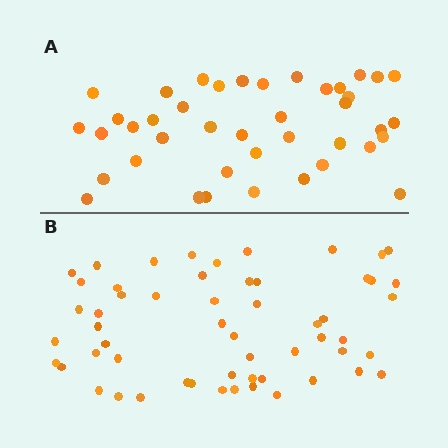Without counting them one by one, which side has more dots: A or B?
Region B (the bottom region) has more dots.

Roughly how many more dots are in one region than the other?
Region B has approximately 15 more dots than region A.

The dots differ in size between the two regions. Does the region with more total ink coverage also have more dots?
No. Region A has more total ink coverage because its dots are larger, but region B actually contains more individual dots. Total area can be misleading — the number of items is what matters here.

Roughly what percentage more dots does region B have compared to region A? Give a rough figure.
About 35% more.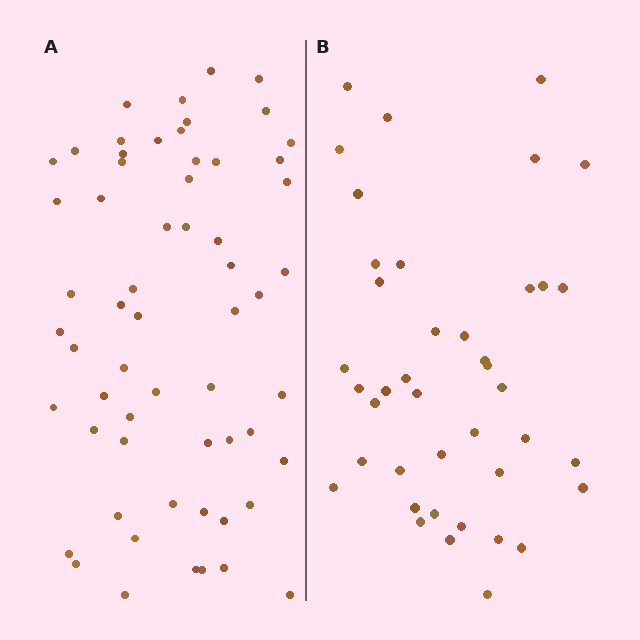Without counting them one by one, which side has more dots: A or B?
Region A (the left region) has more dots.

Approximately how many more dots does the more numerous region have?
Region A has approximately 20 more dots than region B.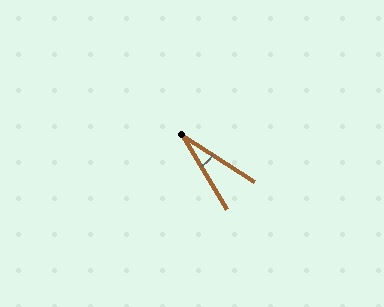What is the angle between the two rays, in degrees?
Approximately 27 degrees.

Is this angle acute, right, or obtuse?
It is acute.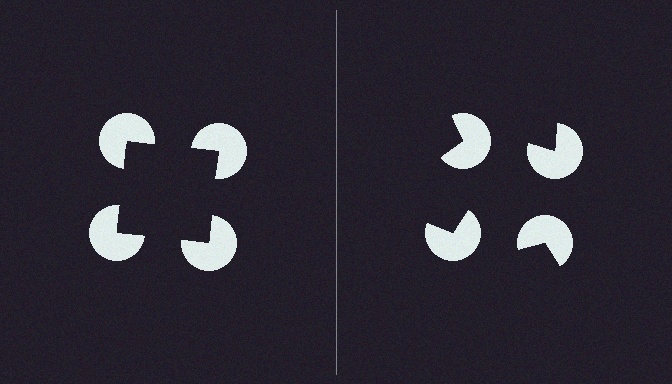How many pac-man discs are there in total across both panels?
8 — 4 on each side.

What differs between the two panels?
The pac-man discs are positioned identically on both sides; only the wedge orientations differ. On the left they align to a square; on the right they are misaligned.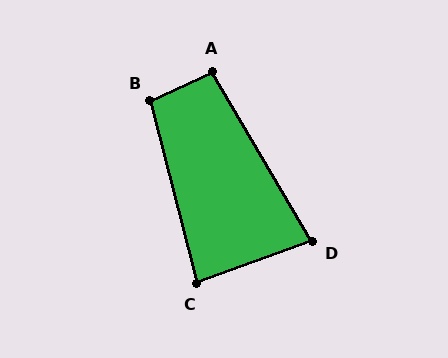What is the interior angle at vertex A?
Approximately 96 degrees (obtuse).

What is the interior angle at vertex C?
Approximately 84 degrees (acute).